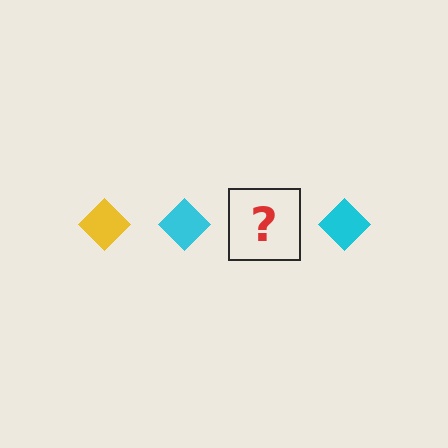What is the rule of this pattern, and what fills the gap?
The rule is that the pattern cycles through yellow, cyan diamonds. The gap should be filled with a yellow diamond.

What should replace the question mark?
The question mark should be replaced with a yellow diamond.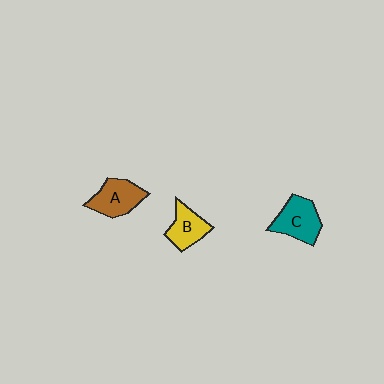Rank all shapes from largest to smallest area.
From largest to smallest: C (teal), A (brown), B (yellow).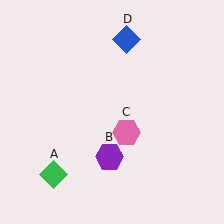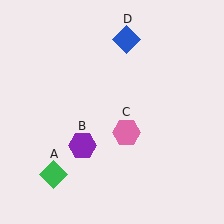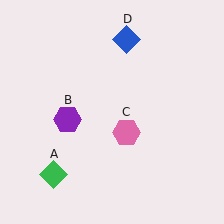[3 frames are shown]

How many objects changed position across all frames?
1 object changed position: purple hexagon (object B).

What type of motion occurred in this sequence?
The purple hexagon (object B) rotated clockwise around the center of the scene.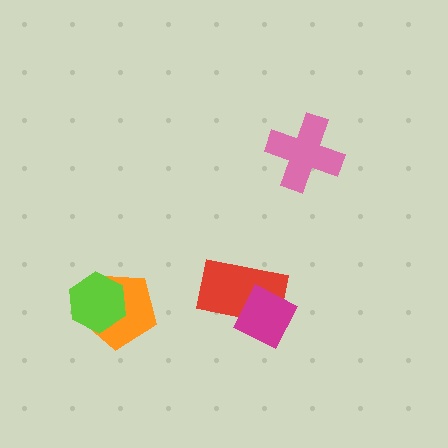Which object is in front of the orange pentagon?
The lime hexagon is in front of the orange pentagon.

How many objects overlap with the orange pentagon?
1 object overlaps with the orange pentagon.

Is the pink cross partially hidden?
No, no other shape covers it.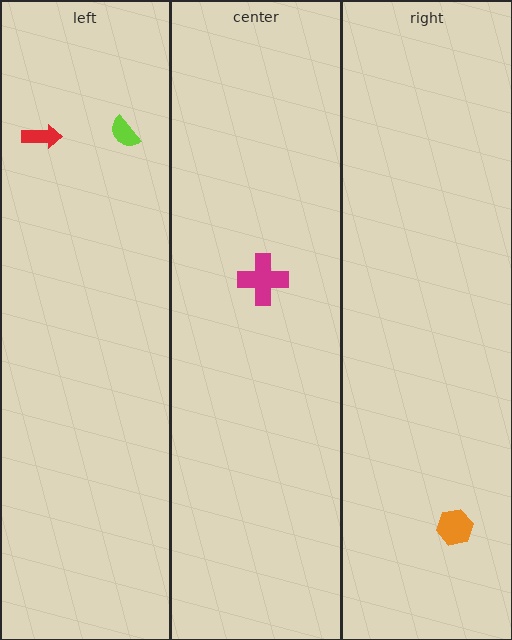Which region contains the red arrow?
The left region.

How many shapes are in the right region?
1.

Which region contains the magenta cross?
The center region.